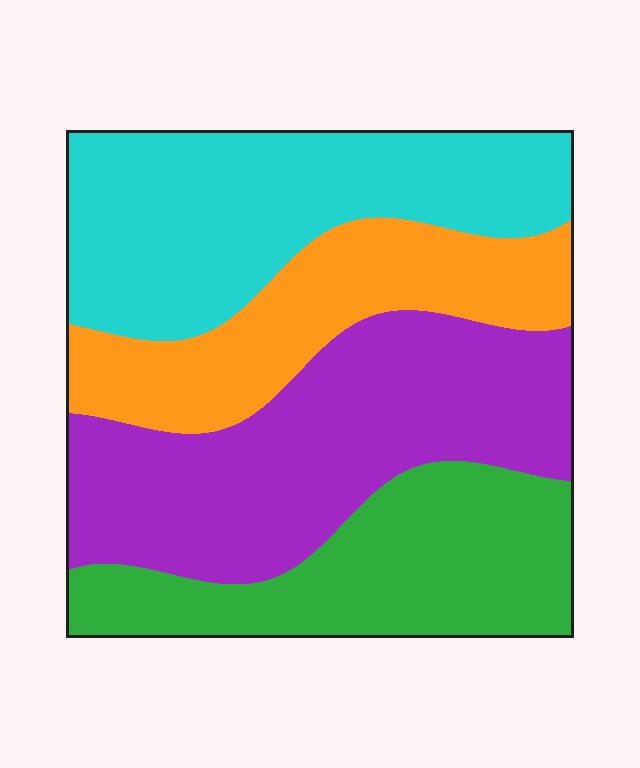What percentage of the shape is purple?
Purple takes up about one third (1/3) of the shape.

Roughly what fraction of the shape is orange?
Orange covers 19% of the shape.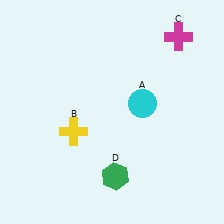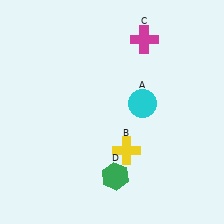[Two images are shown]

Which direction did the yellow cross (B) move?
The yellow cross (B) moved right.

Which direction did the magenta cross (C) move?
The magenta cross (C) moved left.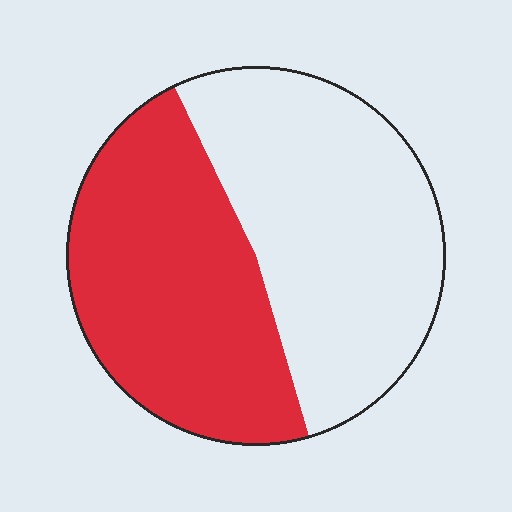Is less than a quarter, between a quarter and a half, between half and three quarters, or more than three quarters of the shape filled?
Between a quarter and a half.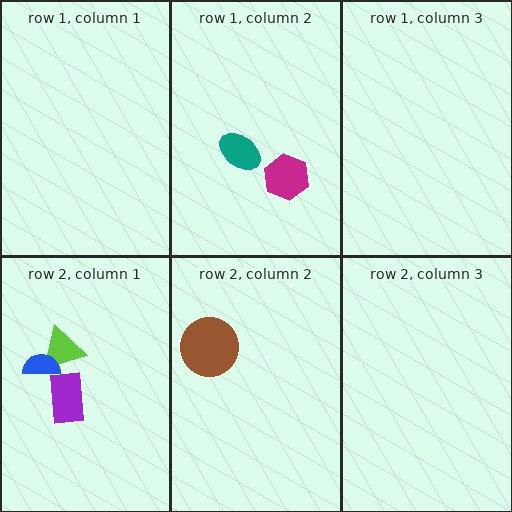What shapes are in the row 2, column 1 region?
The lime triangle, the blue semicircle, the purple rectangle.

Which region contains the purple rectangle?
The row 2, column 1 region.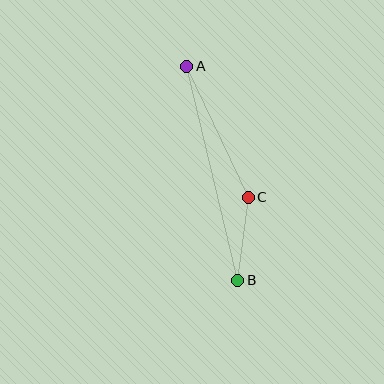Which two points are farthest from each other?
Points A and B are farthest from each other.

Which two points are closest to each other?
Points B and C are closest to each other.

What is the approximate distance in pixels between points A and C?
The distance between A and C is approximately 144 pixels.